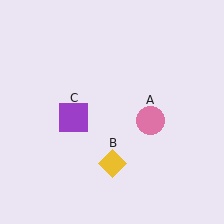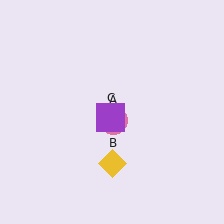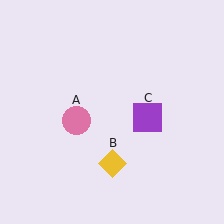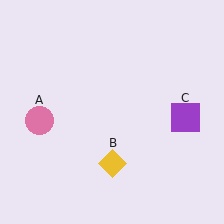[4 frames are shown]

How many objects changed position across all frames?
2 objects changed position: pink circle (object A), purple square (object C).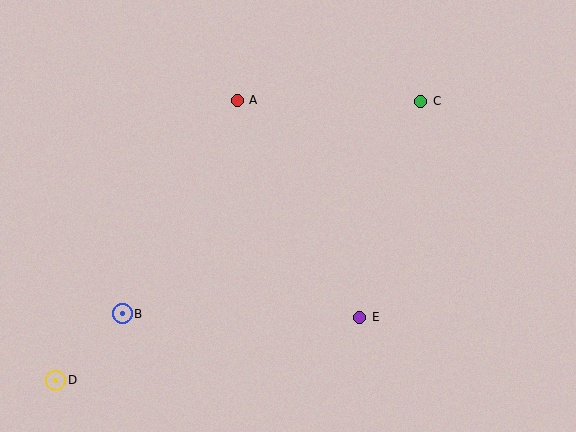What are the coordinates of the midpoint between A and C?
The midpoint between A and C is at (329, 101).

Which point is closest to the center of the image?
Point E at (360, 317) is closest to the center.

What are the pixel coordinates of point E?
Point E is at (360, 317).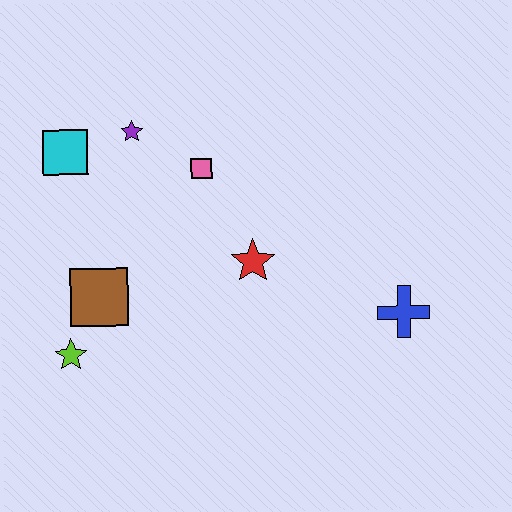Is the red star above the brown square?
Yes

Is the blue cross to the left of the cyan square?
No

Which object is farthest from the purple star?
The blue cross is farthest from the purple star.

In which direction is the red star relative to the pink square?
The red star is below the pink square.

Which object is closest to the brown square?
The lime star is closest to the brown square.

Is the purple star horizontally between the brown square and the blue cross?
Yes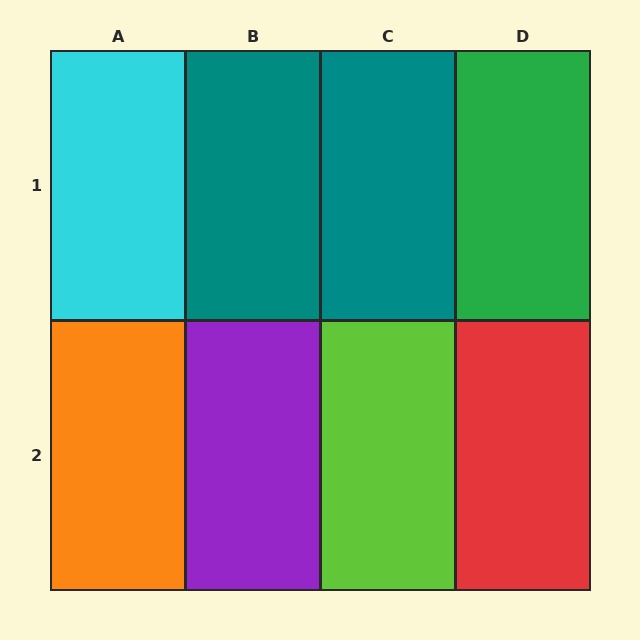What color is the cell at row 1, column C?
Teal.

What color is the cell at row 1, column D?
Green.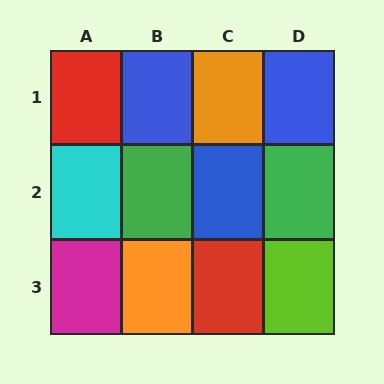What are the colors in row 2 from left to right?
Cyan, green, blue, green.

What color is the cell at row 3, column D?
Lime.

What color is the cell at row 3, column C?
Red.